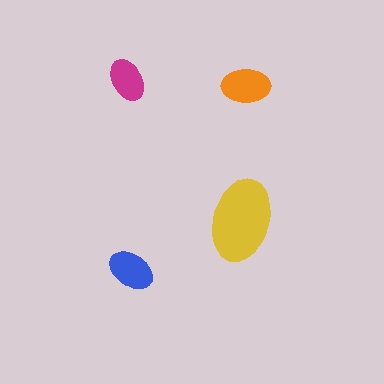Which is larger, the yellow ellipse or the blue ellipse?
The yellow one.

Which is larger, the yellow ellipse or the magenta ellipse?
The yellow one.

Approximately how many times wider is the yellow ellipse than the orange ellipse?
About 1.5 times wider.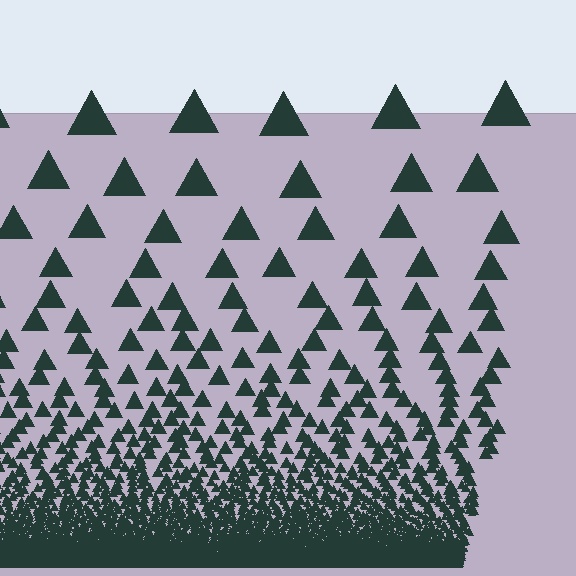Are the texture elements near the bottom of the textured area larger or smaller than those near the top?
Smaller. The gradient is inverted — elements near the bottom are smaller and denser.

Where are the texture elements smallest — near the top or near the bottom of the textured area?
Near the bottom.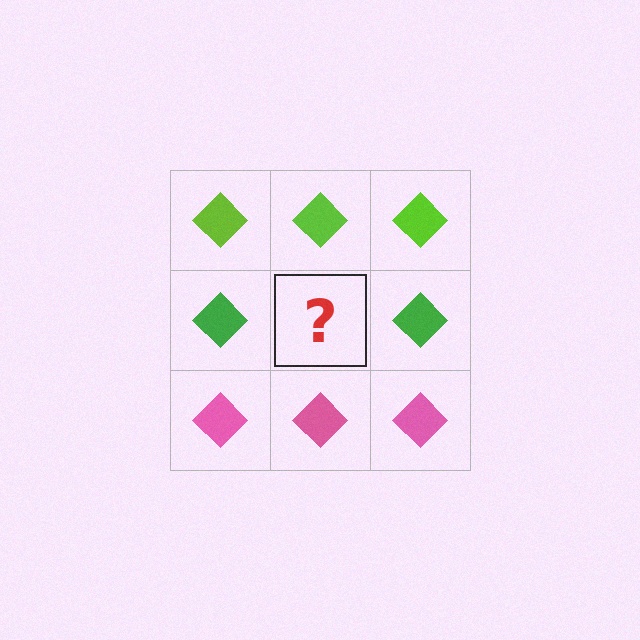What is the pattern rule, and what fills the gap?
The rule is that each row has a consistent color. The gap should be filled with a green diamond.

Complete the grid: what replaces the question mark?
The question mark should be replaced with a green diamond.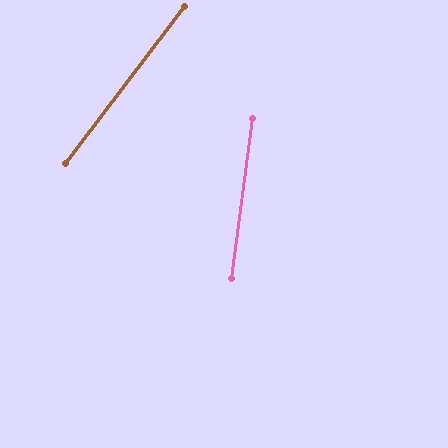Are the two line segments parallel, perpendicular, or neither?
Neither parallel nor perpendicular — they differ by about 30°.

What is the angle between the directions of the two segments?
Approximately 30 degrees.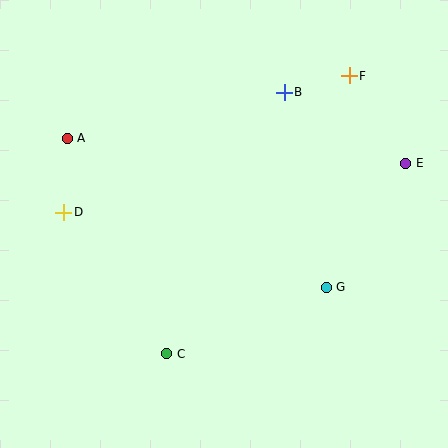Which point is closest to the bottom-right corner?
Point G is closest to the bottom-right corner.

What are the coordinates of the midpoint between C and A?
The midpoint between C and A is at (117, 246).